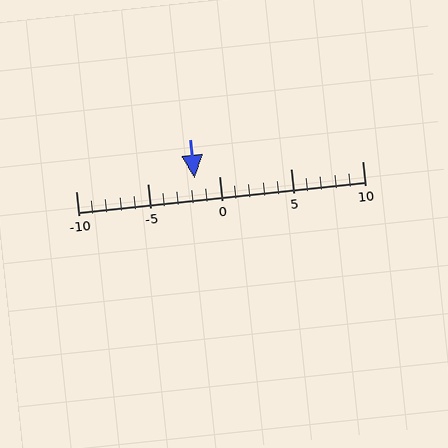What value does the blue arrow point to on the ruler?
The blue arrow points to approximately -2.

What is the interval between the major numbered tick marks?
The major tick marks are spaced 5 units apart.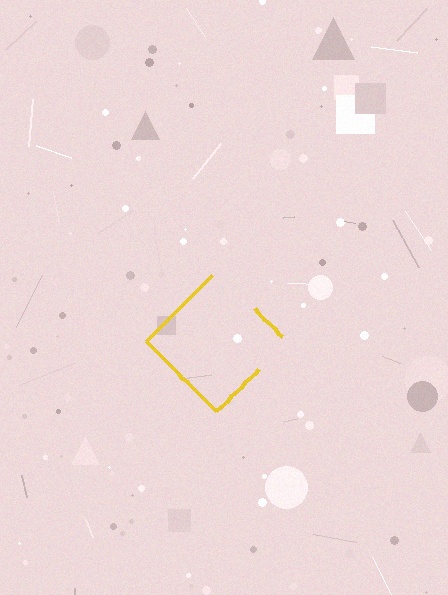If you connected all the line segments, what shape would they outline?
They would outline a diamond.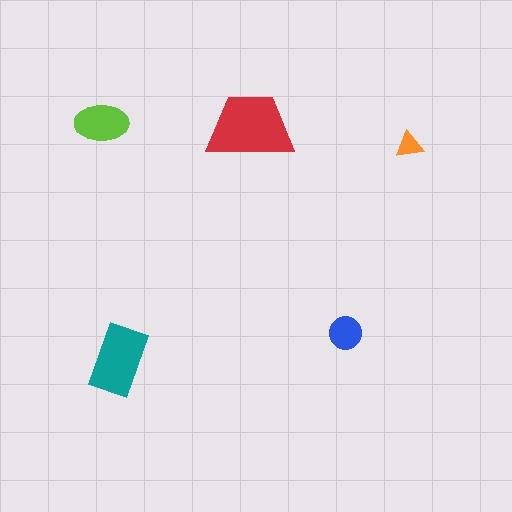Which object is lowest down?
The teal rectangle is bottommost.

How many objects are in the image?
There are 5 objects in the image.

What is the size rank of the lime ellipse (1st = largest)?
3rd.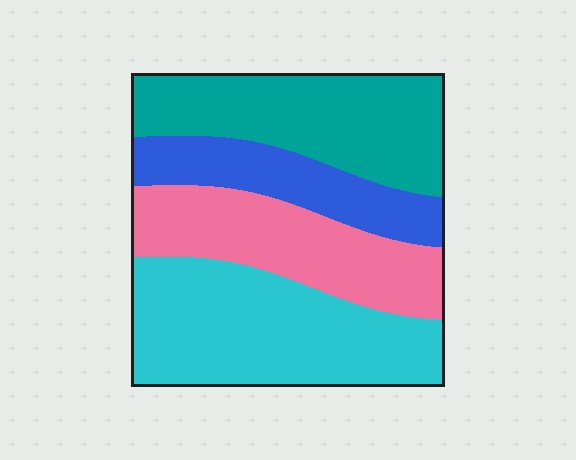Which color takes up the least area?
Blue, at roughly 15%.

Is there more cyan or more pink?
Cyan.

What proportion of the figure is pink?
Pink takes up between a sixth and a third of the figure.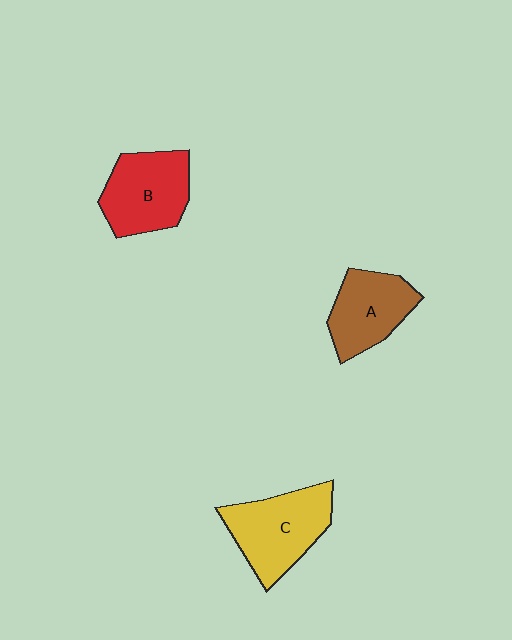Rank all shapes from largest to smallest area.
From largest to smallest: C (yellow), B (red), A (brown).